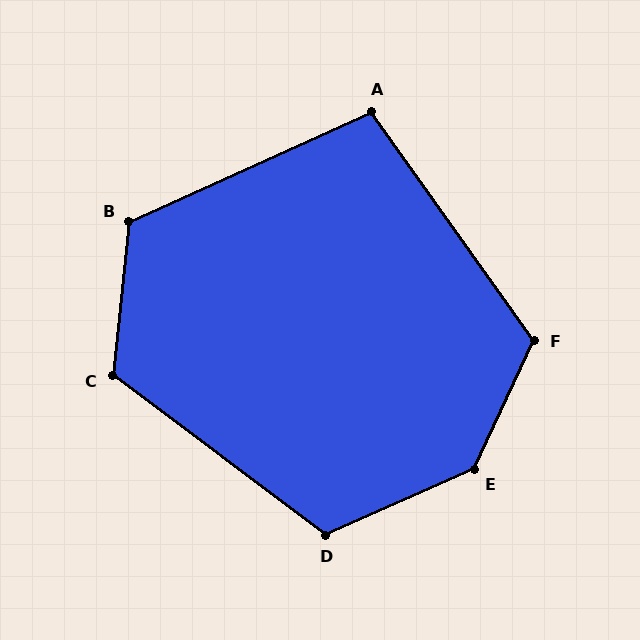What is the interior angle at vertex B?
Approximately 121 degrees (obtuse).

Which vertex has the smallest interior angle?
A, at approximately 101 degrees.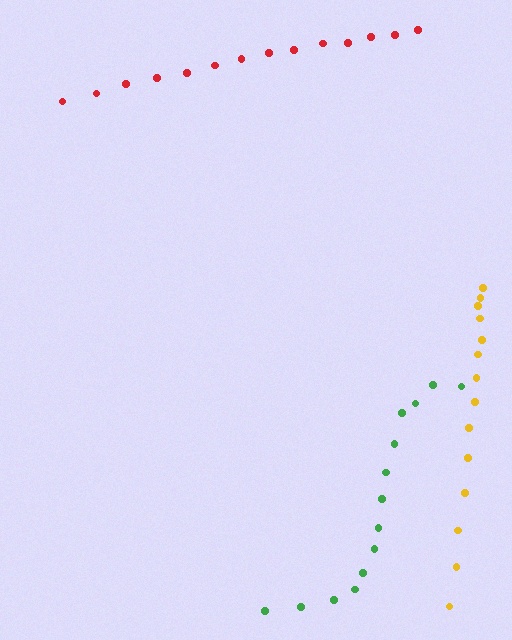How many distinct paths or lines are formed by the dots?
There are 3 distinct paths.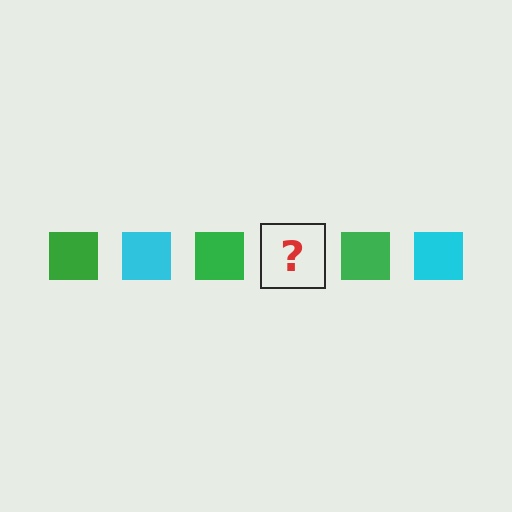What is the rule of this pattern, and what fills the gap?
The rule is that the pattern cycles through green, cyan squares. The gap should be filled with a cyan square.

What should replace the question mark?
The question mark should be replaced with a cyan square.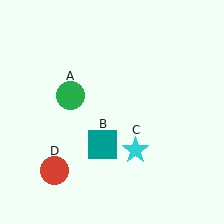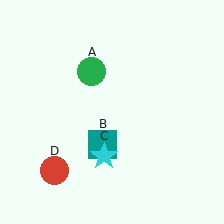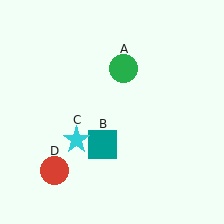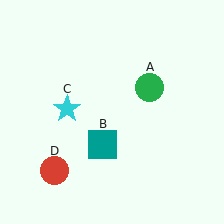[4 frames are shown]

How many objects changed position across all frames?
2 objects changed position: green circle (object A), cyan star (object C).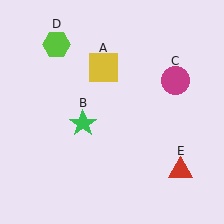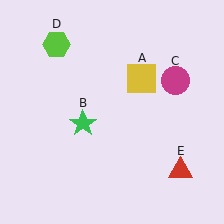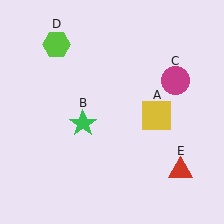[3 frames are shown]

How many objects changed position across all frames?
1 object changed position: yellow square (object A).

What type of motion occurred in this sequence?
The yellow square (object A) rotated clockwise around the center of the scene.